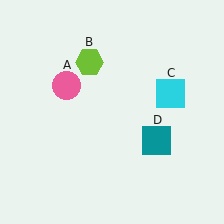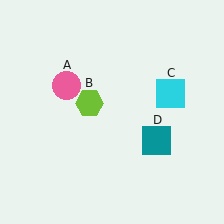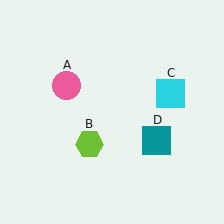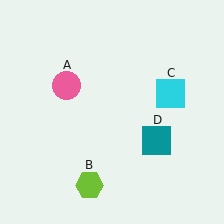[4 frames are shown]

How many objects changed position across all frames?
1 object changed position: lime hexagon (object B).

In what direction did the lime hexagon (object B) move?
The lime hexagon (object B) moved down.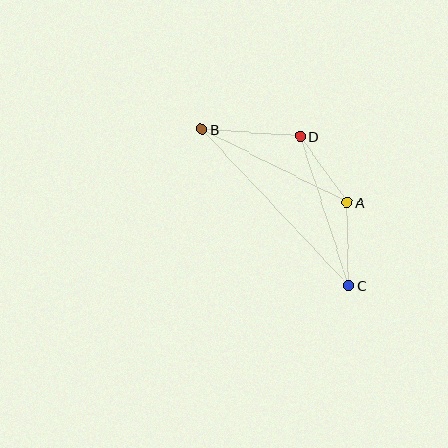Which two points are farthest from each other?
Points B and C are farthest from each other.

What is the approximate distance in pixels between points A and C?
The distance between A and C is approximately 83 pixels.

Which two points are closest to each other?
Points A and D are closest to each other.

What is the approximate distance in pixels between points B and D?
The distance between B and D is approximately 99 pixels.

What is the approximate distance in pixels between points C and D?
The distance between C and D is approximately 157 pixels.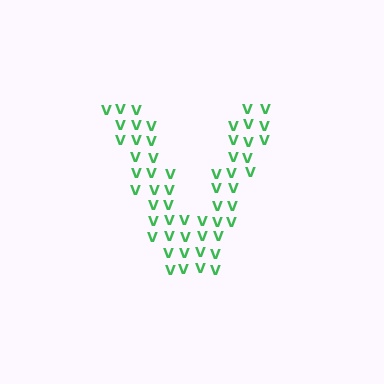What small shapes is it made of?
It is made of small letter V's.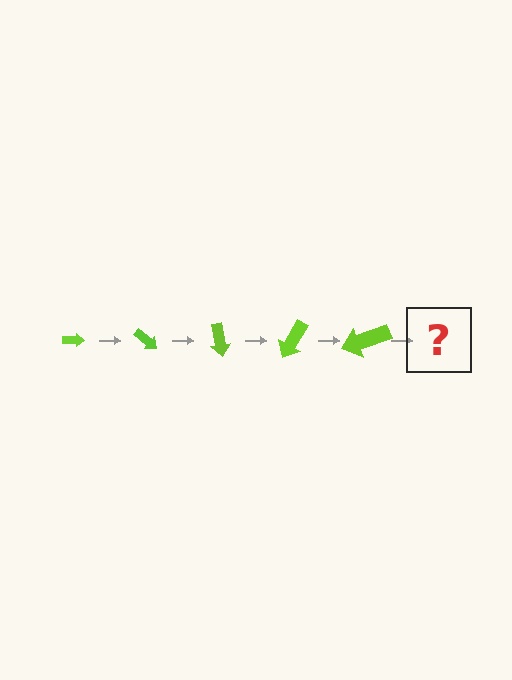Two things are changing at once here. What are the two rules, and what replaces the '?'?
The two rules are that the arrow grows larger each step and it rotates 40 degrees each step. The '?' should be an arrow, larger than the previous one and rotated 200 degrees from the start.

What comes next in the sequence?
The next element should be an arrow, larger than the previous one and rotated 200 degrees from the start.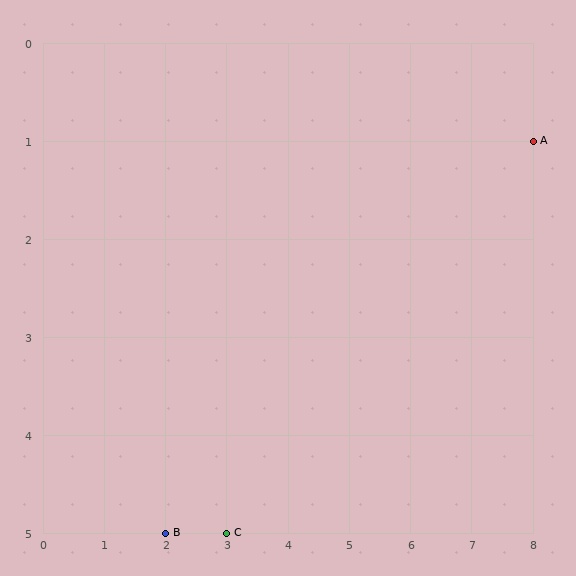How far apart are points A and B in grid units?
Points A and B are 6 columns and 4 rows apart (about 7.2 grid units diagonally).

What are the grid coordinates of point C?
Point C is at grid coordinates (3, 5).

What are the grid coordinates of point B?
Point B is at grid coordinates (2, 5).